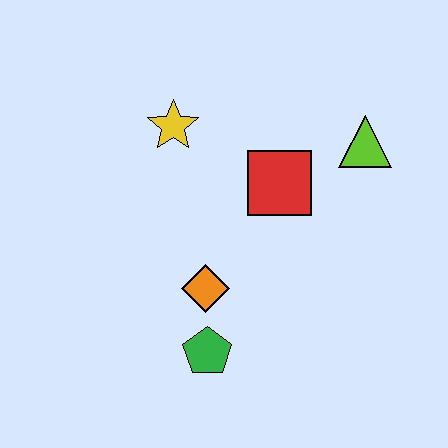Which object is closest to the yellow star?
The red square is closest to the yellow star.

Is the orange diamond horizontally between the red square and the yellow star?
Yes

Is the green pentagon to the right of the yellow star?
Yes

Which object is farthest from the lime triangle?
The green pentagon is farthest from the lime triangle.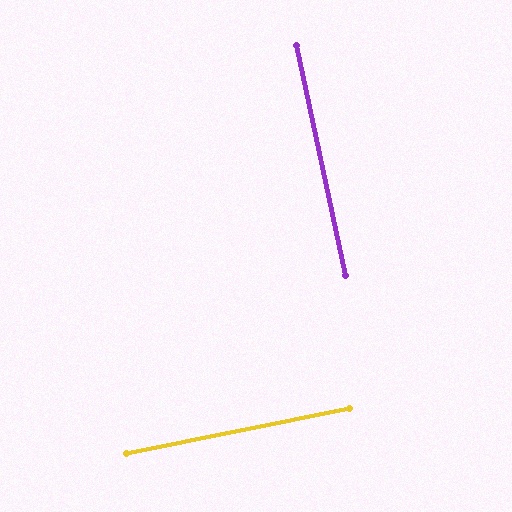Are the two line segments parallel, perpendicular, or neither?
Perpendicular — they meet at approximately 89°.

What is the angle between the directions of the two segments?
Approximately 89 degrees.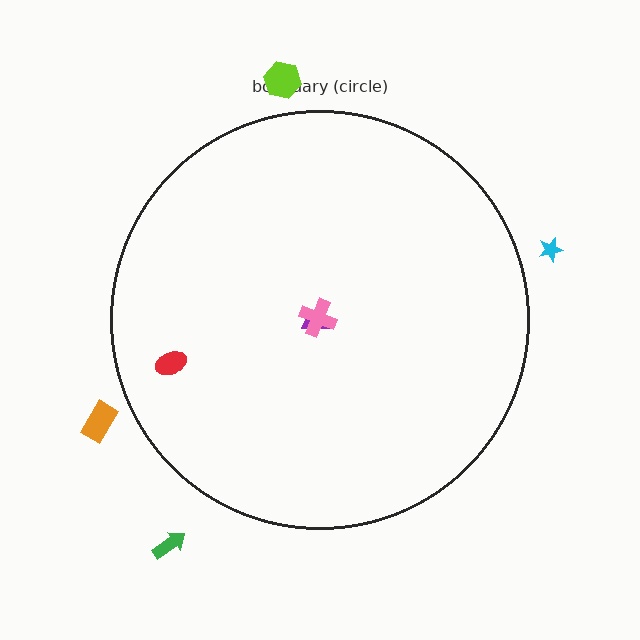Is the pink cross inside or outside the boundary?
Inside.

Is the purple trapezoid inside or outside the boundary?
Inside.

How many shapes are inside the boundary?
3 inside, 4 outside.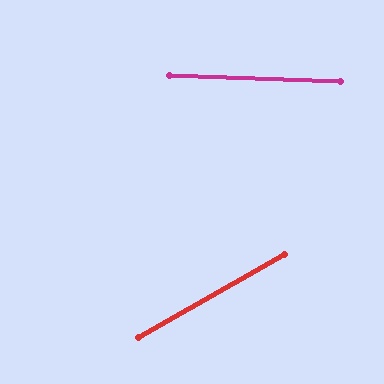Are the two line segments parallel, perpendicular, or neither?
Neither parallel nor perpendicular — they differ by about 31°.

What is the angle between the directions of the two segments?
Approximately 31 degrees.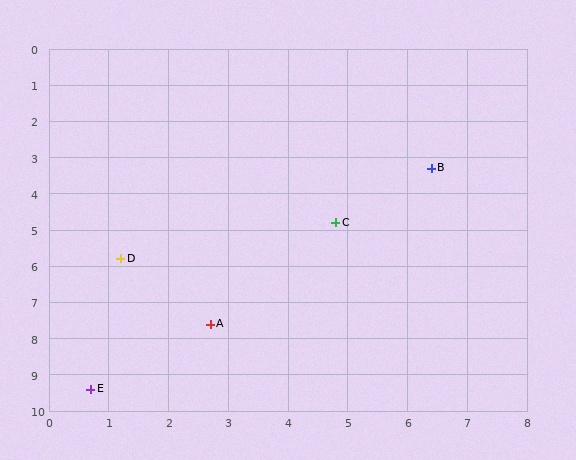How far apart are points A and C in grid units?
Points A and C are about 3.5 grid units apart.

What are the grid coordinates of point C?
Point C is at approximately (4.8, 4.8).